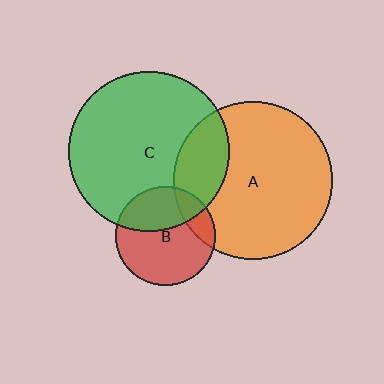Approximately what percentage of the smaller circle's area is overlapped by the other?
Approximately 15%.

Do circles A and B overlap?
Yes.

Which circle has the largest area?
Circle C (green).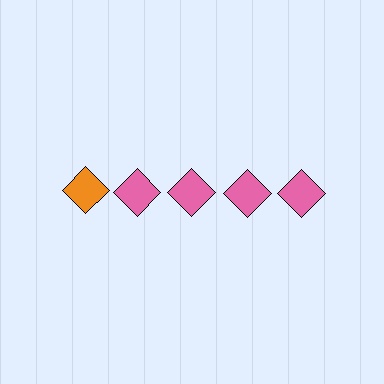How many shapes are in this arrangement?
There are 5 shapes arranged in a grid pattern.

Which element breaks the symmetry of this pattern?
The orange diamond in the top row, leftmost column breaks the symmetry. All other shapes are pink diamonds.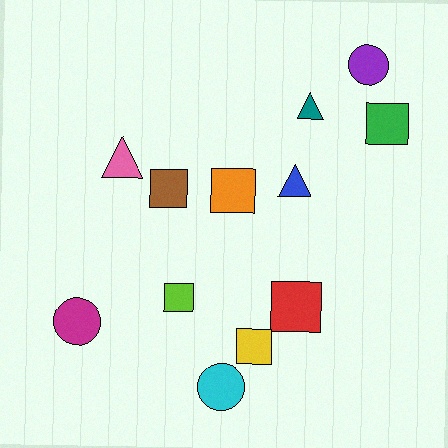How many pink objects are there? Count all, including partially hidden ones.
There is 1 pink object.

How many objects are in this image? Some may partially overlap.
There are 12 objects.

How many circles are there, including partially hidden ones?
There are 3 circles.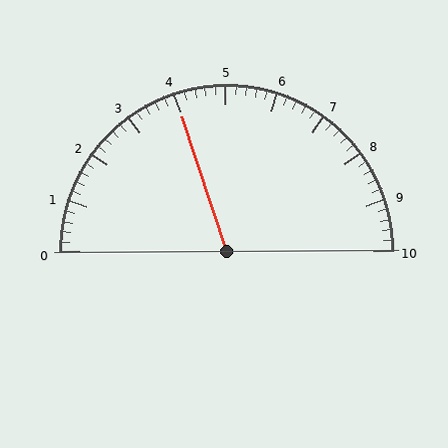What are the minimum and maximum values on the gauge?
The gauge ranges from 0 to 10.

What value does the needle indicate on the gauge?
The needle indicates approximately 4.0.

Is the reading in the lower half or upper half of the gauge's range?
The reading is in the lower half of the range (0 to 10).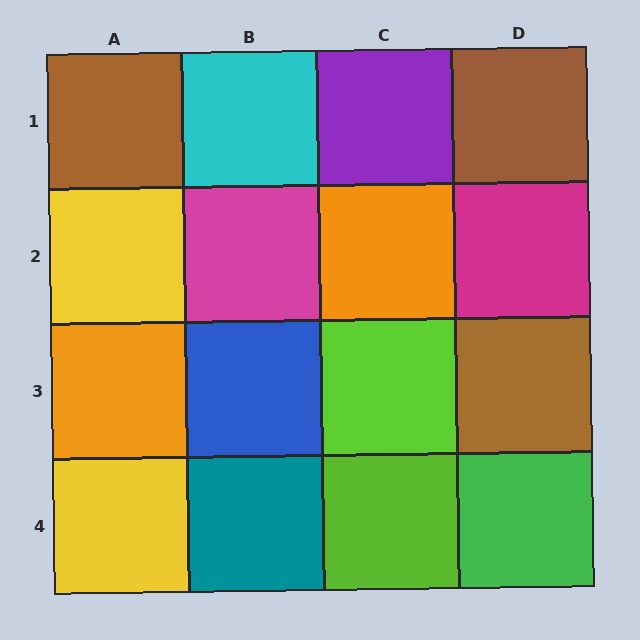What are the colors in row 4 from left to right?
Yellow, teal, lime, green.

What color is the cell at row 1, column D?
Brown.